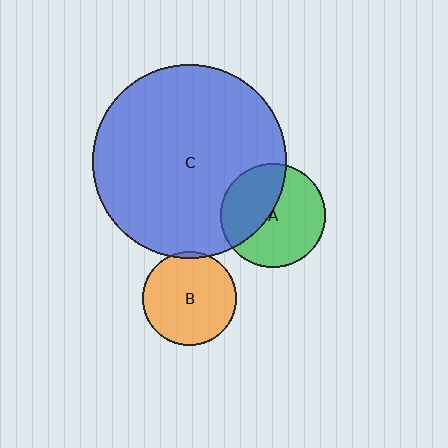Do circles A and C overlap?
Yes.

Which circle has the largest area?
Circle C (blue).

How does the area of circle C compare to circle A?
Approximately 3.4 times.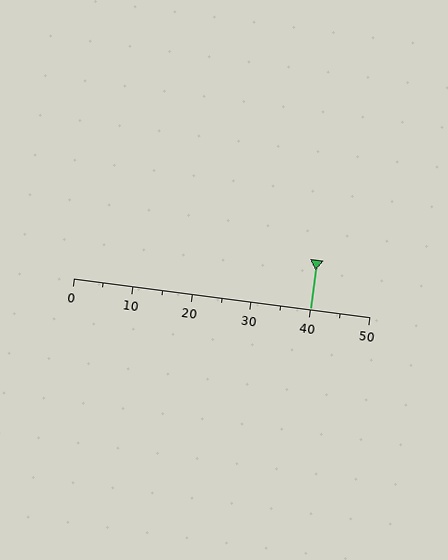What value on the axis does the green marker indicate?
The marker indicates approximately 40.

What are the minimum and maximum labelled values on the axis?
The axis runs from 0 to 50.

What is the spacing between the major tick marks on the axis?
The major ticks are spaced 10 apart.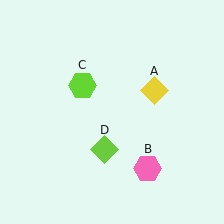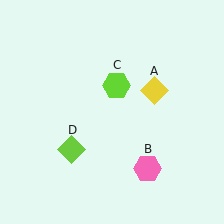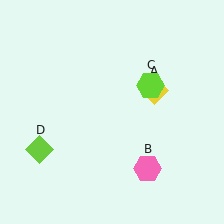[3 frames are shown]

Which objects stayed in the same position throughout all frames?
Yellow diamond (object A) and pink hexagon (object B) remained stationary.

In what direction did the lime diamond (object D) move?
The lime diamond (object D) moved left.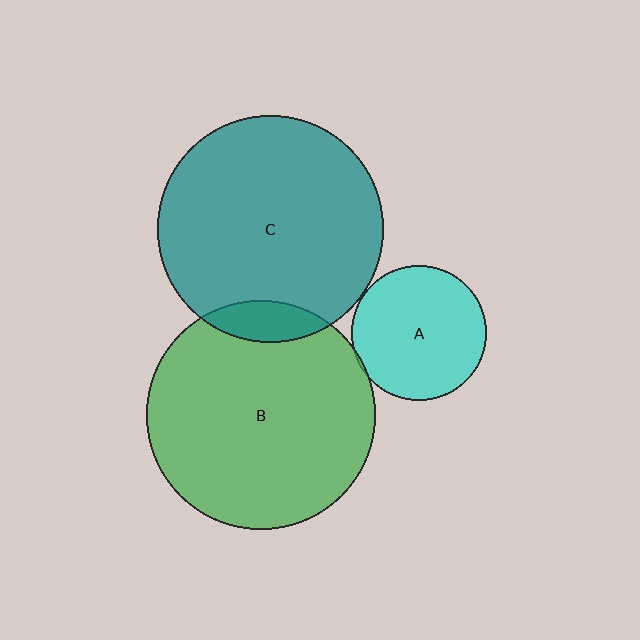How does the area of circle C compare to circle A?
Approximately 2.8 times.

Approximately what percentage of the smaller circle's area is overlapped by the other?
Approximately 10%.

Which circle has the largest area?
Circle B (green).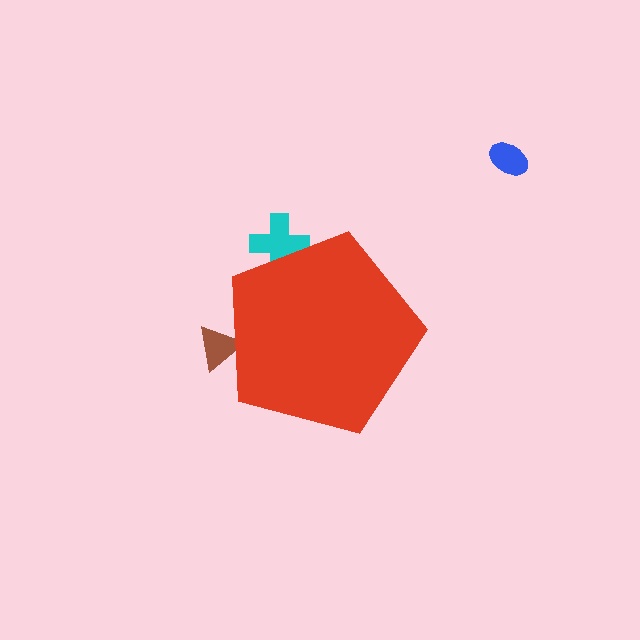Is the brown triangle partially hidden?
Yes, the brown triangle is partially hidden behind the red pentagon.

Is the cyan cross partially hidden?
Yes, the cyan cross is partially hidden behind the red pentagon.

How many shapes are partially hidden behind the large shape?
2 shapes are partially hidden.